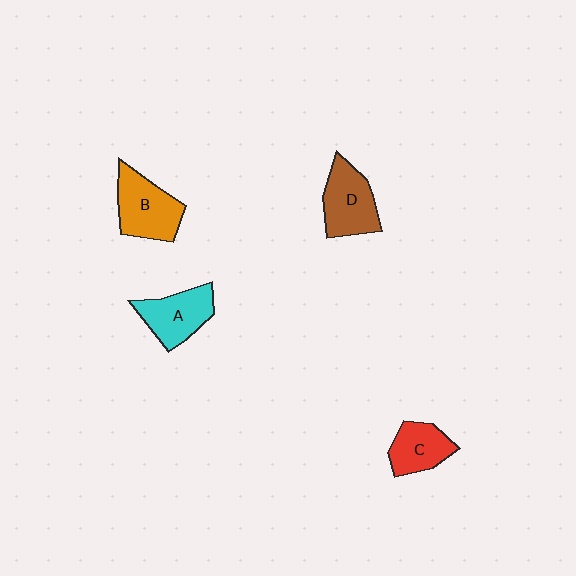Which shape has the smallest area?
Shape C (red).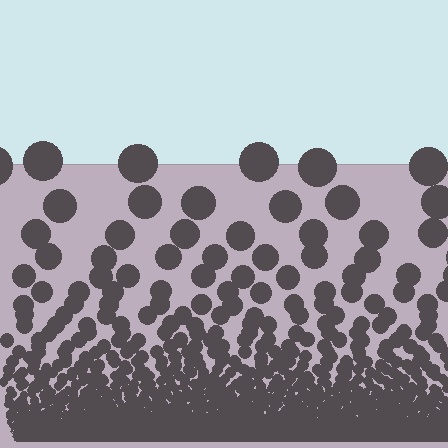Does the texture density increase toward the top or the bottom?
Density increases toward the bottom.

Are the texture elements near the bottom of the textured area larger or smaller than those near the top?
Smaller. The gradient is inverted — elements near the bottom are smaller and denser.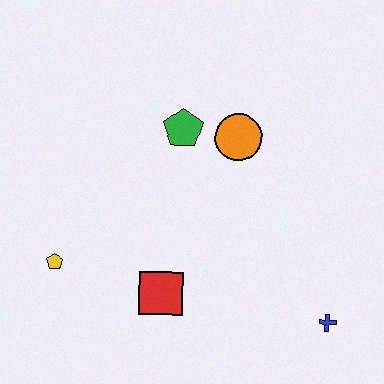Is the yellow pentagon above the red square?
Yes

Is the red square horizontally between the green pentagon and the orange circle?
No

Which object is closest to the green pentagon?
The orange circle is closest to the green pentagon.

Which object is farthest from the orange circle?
The yellow pentagon is farthest from the orange circle.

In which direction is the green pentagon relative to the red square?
The green pentagon is above the red square.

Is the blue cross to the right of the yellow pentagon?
Yes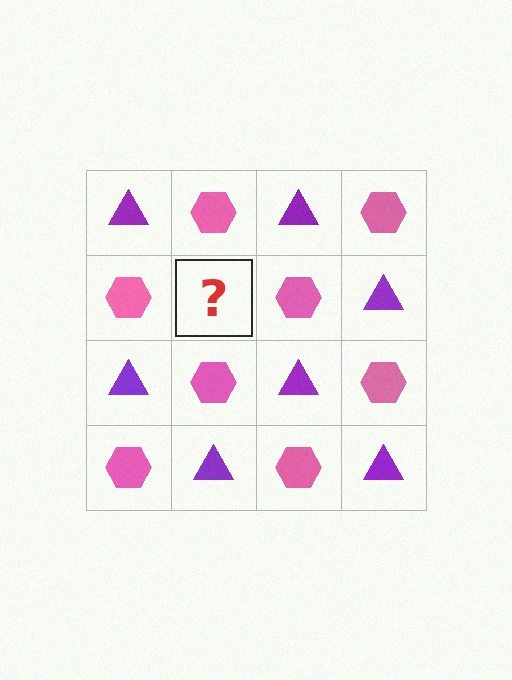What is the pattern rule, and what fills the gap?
The rule is that it alternates purple triangle and pink hexagon in a checkerboard pattern. The gap should be filled with a purple triangle.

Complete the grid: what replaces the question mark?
The question mark should be replaced with a purple triangle.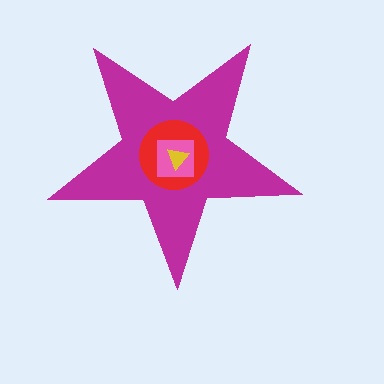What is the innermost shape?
The yellow triangle.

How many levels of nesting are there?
4.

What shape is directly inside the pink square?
The yellow triangle.